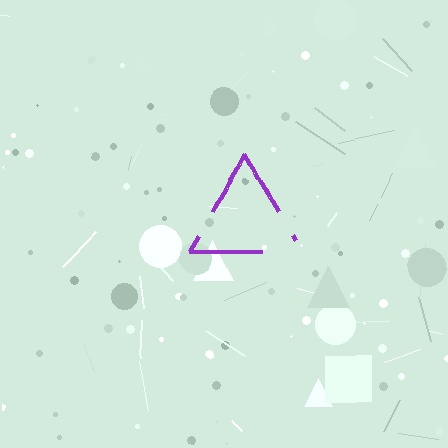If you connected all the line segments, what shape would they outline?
They would outline a triangle.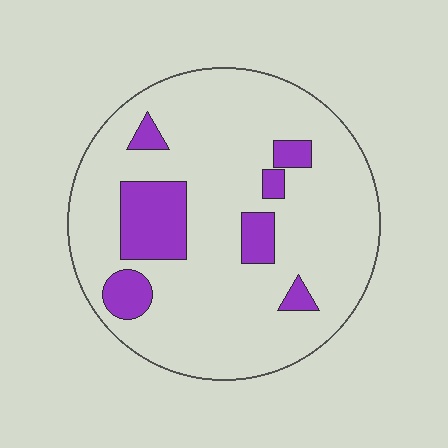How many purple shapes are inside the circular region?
7.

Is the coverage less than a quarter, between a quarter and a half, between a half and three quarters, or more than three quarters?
Less than a quarter.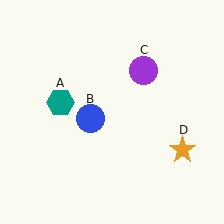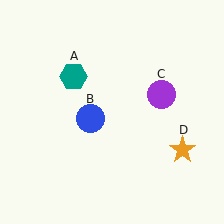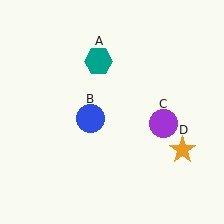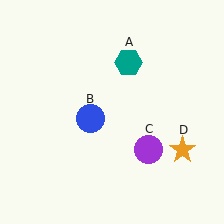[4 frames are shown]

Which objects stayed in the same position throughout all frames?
Blue circle (object B) and orange star (object D) remained stationary.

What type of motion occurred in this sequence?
The teal hexagon (object A), purple circle (object C) rotated clockwise around the center of the scene.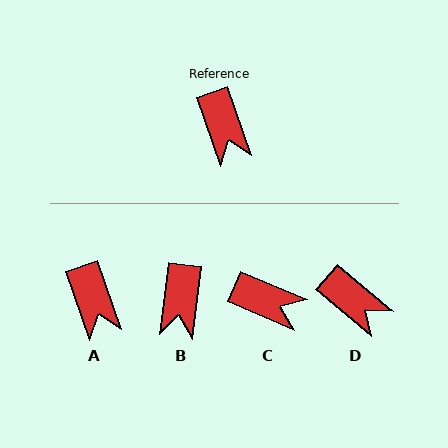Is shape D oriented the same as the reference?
No, it is off by about 30 degrees.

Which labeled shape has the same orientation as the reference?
A.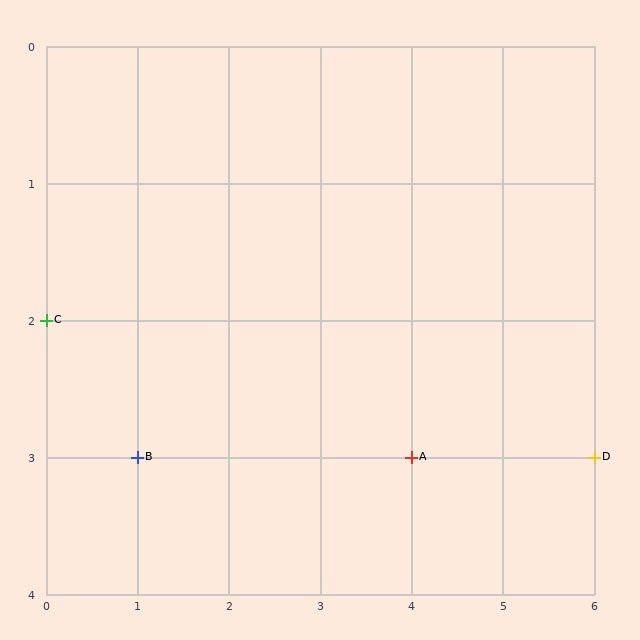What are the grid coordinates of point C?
Point C is at grid coordinates (0, 2).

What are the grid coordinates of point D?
Point D is at grid coordinates (6, 3).